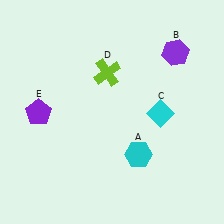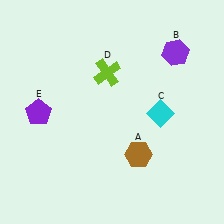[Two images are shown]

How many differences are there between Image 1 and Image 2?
There is 1 difference between the two images.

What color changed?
The hexagon (A) changed from cyan in Image 1 to brown in Image 2.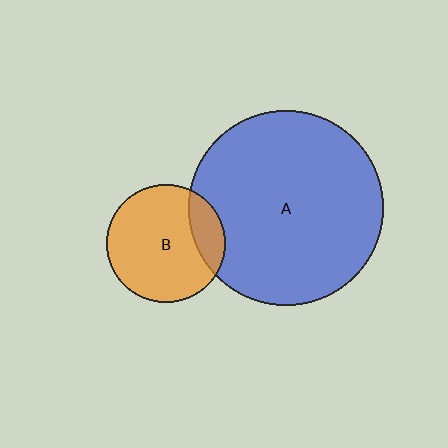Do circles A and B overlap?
Yes.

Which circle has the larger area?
Circle A (blue).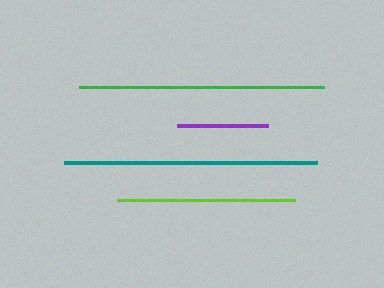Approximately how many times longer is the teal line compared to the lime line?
The teal line is approximately 1.4 times the length of the lime line.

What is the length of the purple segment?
The purple segment is approximately 91 pixels long.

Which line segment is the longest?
The teal line is the longest at approximately 253 pixels.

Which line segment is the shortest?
The purple line is the shortest at approximately 91 pixels.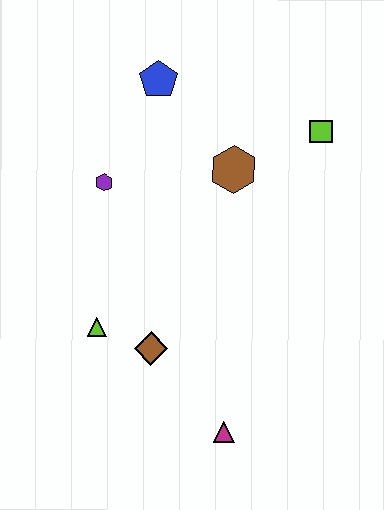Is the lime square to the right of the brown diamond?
Yes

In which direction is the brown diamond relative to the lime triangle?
The brown diamond is to the right of the lime triangle.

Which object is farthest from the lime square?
The magenta triangle is farthest from the lime square.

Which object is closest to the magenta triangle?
The brown diamond is closest to the magenta triangle.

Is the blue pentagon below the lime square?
No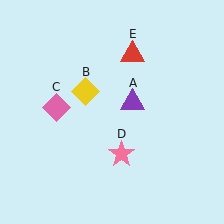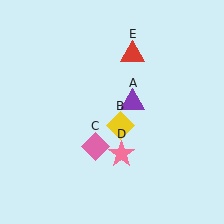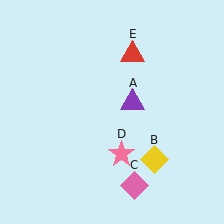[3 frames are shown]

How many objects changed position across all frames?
2 objects changed position: yellow diamond (object B), pink diamond (object C).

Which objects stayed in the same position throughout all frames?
Purple triangle (object A) and pink star (object D) and red triangle (object E) remained stationary.